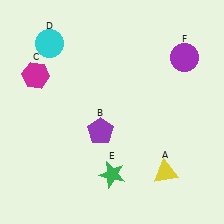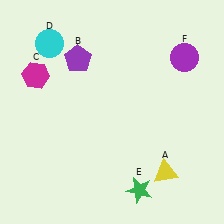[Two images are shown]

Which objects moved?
The objects that moved are: the purple pentagon (B), the green star (E).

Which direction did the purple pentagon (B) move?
The purple pentagon (B) moved up.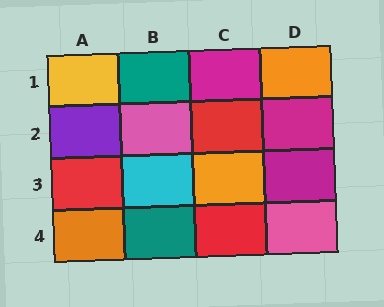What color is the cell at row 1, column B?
Teal.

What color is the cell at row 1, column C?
Magenta.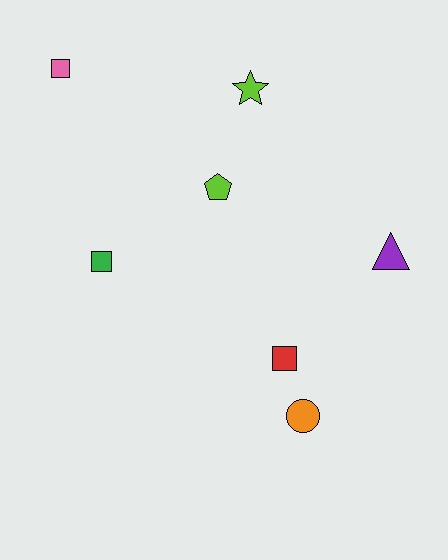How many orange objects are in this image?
There is 1 orange object.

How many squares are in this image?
There are 3 squares.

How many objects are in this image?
There are 7 objects.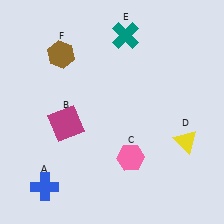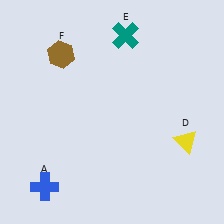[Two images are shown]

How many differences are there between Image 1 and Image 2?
There are 2 differences between the two images.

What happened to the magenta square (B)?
The magenta square (B) was removed in Image 2. It was in the bottom-left area of Image 1.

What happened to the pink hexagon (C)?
The pink hexagon (C) was removed in Image 2. It was in the bottom-right area of Image 1.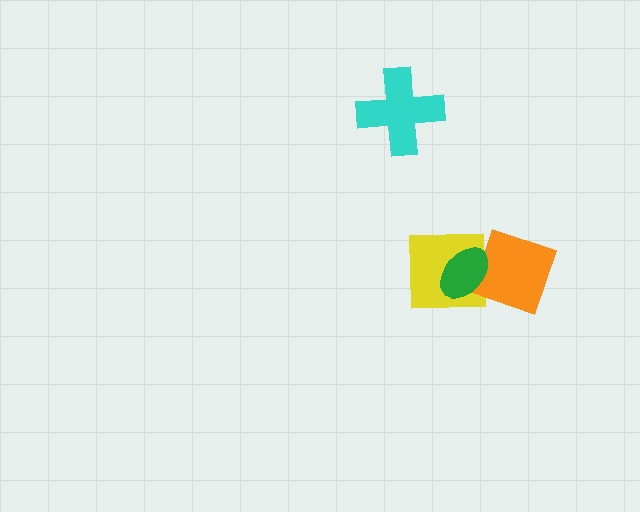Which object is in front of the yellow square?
The green ellipse is in front of the yellow square.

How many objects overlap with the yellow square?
1 object overlaps with the yellow square.